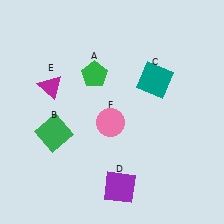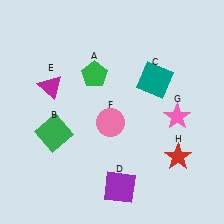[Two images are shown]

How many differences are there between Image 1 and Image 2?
There are 2 differences between the two images.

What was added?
A pink star (G), a red star (H) were added in Image 2.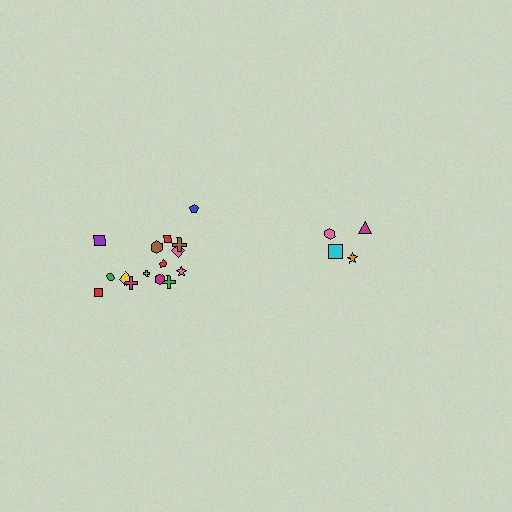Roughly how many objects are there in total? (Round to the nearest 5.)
Roughly 20 objects in total.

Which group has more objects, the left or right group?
The left group.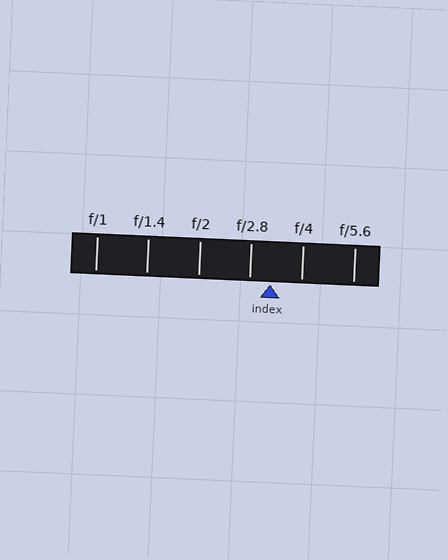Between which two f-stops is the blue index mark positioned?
The index mark is between f/2.8 and f/4.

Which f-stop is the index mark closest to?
The index mark is closest to f/2.8.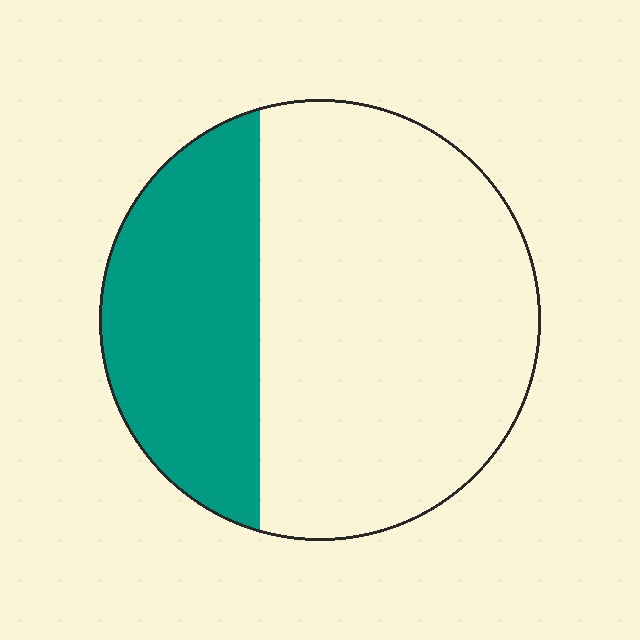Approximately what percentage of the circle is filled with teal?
Approximately 35%.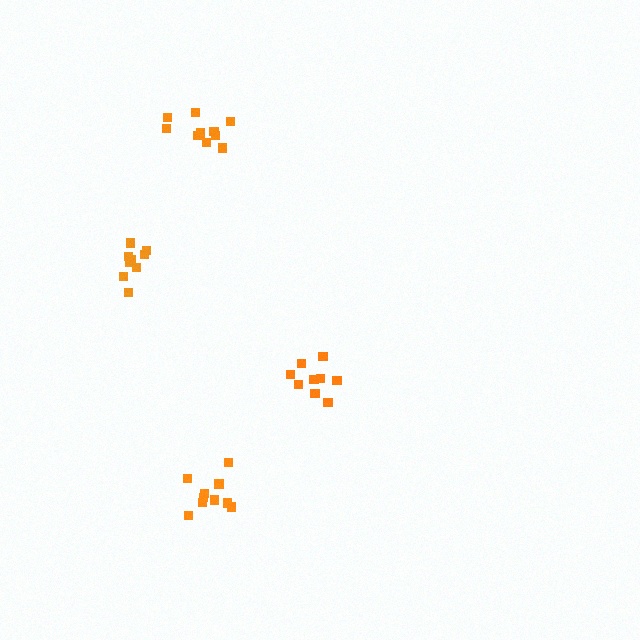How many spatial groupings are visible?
There are 4 spatial groupings.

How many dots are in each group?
Group 1: 10 dots, Group 2: 10 dots, Group 3: 9 dots, Group 4: 9 dots (38 total).